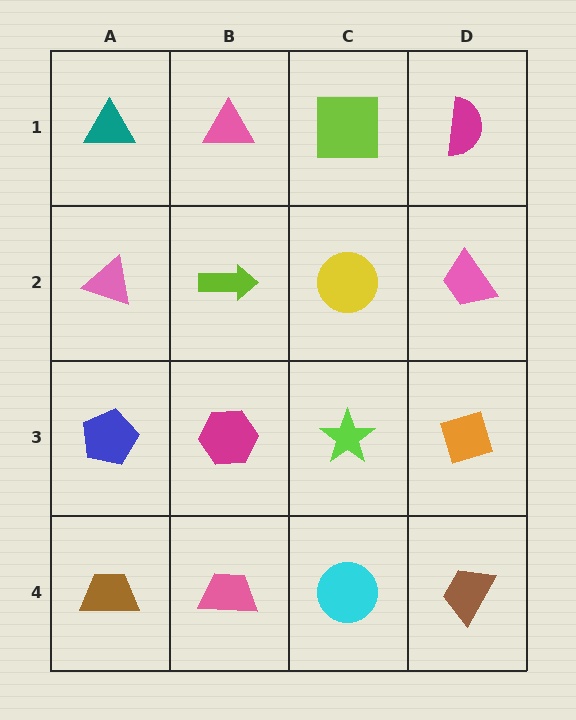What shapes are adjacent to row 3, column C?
A yellow circle (row 2, column C), a cyan circle (row 4, column C), a magenta hexagon (row 3, column B), an orange diamond (row 3, column D).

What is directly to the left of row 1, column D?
A lime square.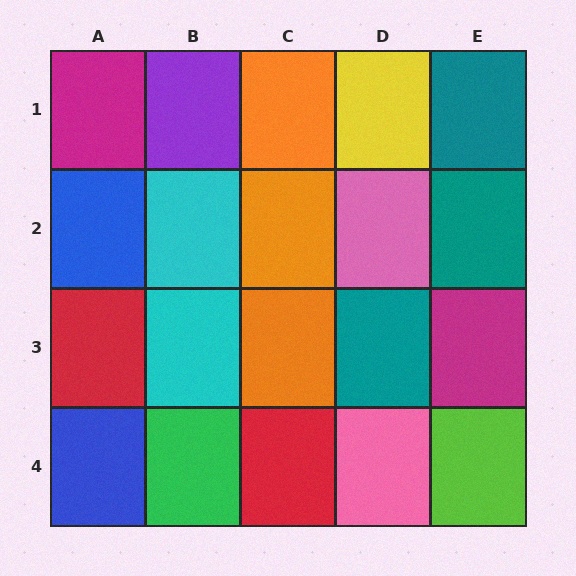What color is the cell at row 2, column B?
Cyan.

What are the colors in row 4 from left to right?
Blue, green, red, pink, lime.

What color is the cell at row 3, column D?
Teal.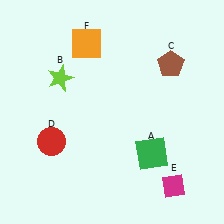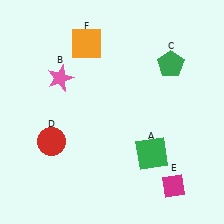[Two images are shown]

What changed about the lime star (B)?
In Image 1, B is lime. In Image 2, it changed to pink.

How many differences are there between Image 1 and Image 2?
There are 2 differences between the two images.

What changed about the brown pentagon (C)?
In Image 1, C is brown. In Image 2, it changed to green.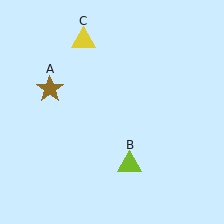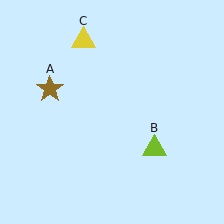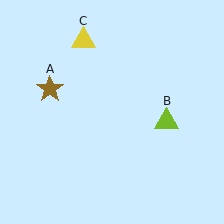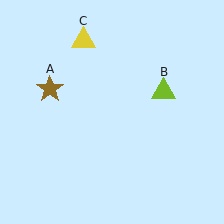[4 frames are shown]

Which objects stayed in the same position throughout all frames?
Brown star (object A) and yellow triangle (object C) remained stationary.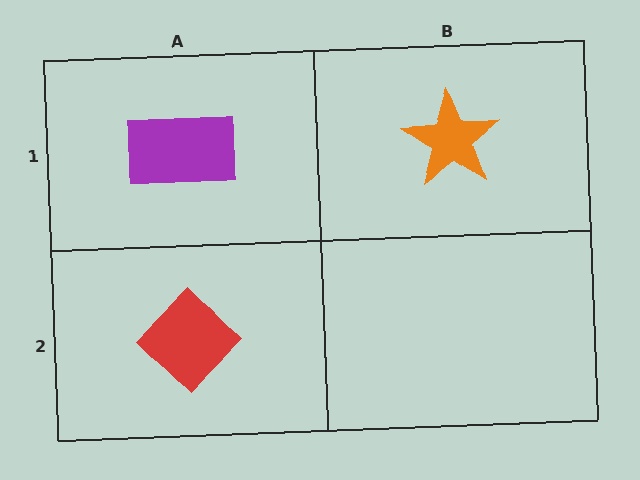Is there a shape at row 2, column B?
No, that cell is empty.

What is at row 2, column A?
A red diamond.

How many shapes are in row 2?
1 shape.